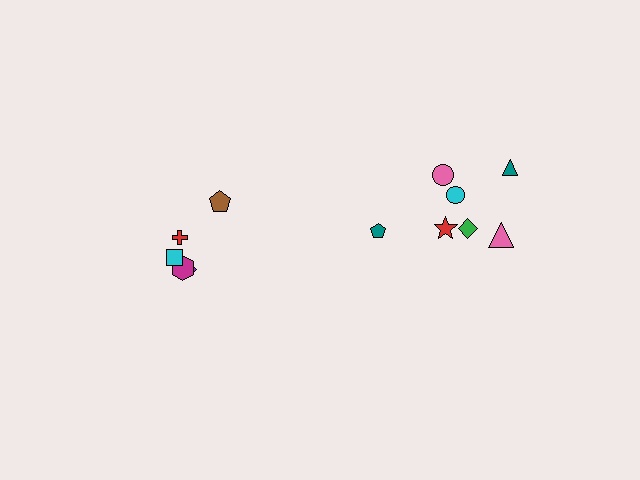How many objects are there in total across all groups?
There are 12 objects.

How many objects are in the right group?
There are 7 objects.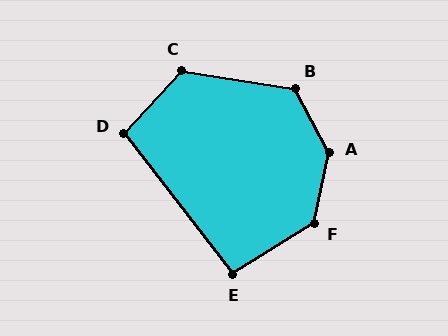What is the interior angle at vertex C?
Approximately 123 degrees (obtuse).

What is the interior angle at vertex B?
Approximately 127 degrees (obtuse).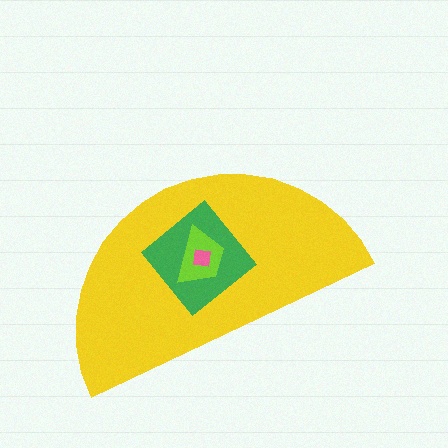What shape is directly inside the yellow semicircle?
The green diamond.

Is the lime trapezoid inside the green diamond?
Yes.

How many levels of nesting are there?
4.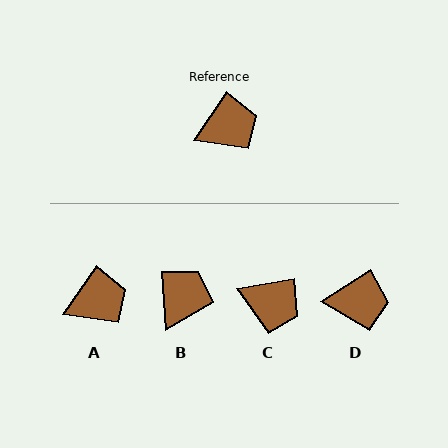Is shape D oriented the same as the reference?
No, it is off by about 22 degrees.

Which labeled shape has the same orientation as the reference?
A.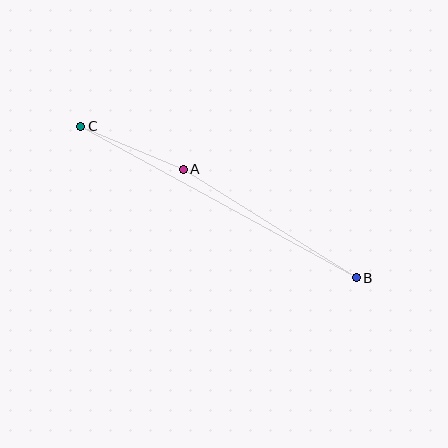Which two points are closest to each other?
Points A and C are closest to each other.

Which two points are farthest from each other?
Points B and C are farthest from each other.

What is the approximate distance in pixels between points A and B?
The distance between A and B is approximately 204 pixels.